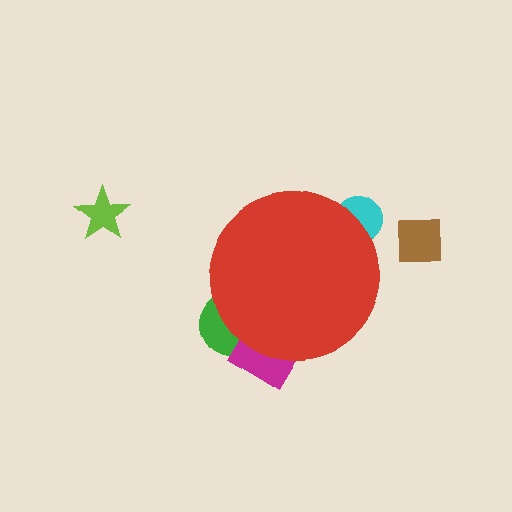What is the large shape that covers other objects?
A red circle.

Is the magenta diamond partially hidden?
Yes, the magenta diamond is partially hidden behind the red circle.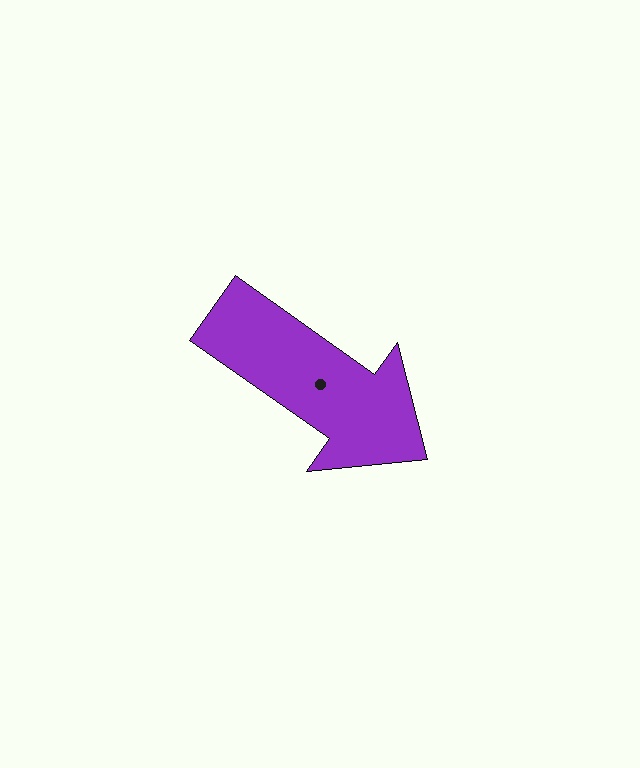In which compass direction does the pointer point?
Southeast.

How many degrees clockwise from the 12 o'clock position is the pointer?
Approximately 125 degrees.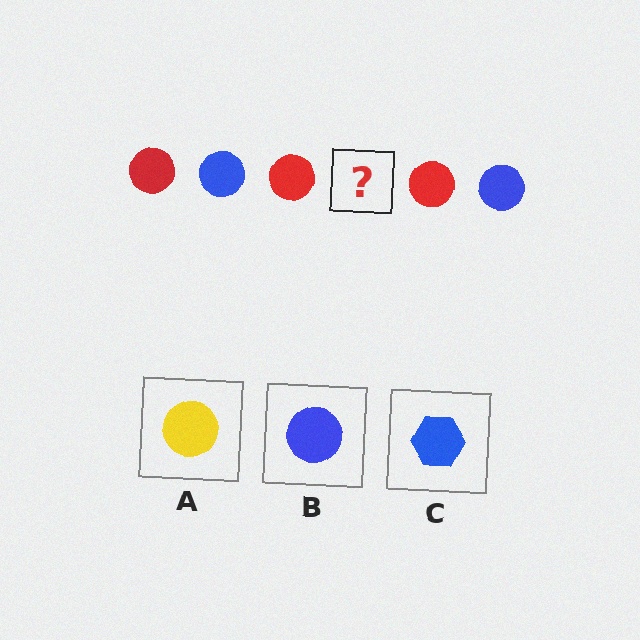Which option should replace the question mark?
Option B.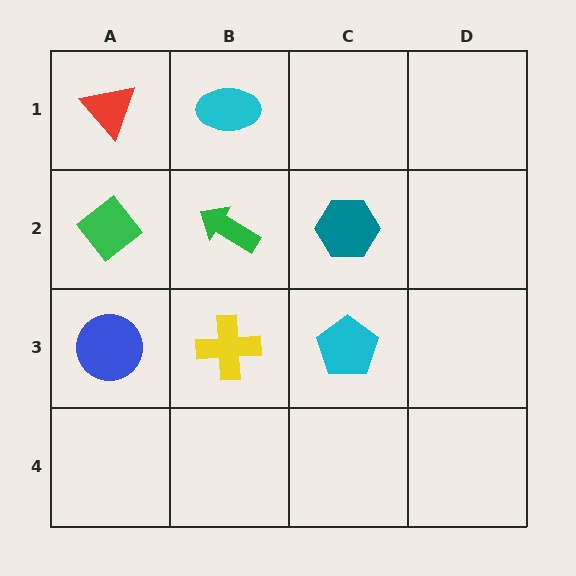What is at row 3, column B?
A yellow cross.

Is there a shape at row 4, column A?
No, that cell is empty.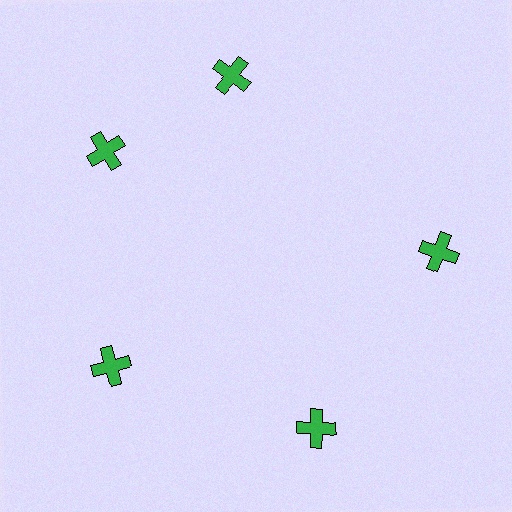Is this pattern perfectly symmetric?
No. The 5 green crosses are arranged in a ring, but one element near the 1 o'clock position is rotated out of alignment along the ring, breaking the 5-fold rotational symmetry.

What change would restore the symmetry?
The symmetry would be restored by rotating it back into even spacing with its neighbors so that all 5 crosses sit at equal angles and equal distance from the center.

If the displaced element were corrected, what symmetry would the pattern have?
It would have 5-fold rotational symmetry — the pattern would map onto itself every 72 degrees.